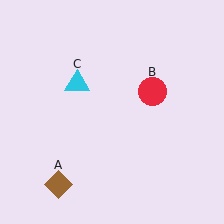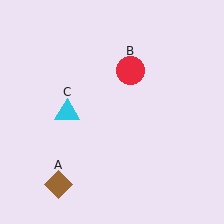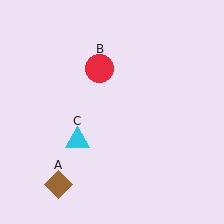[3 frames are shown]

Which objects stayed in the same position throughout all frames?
Brown diamond (object A) remained stationary.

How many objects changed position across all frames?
2 objects changed position: red circle (object B), cyan triangle (object C).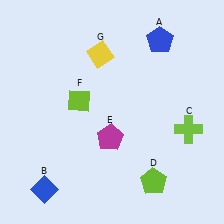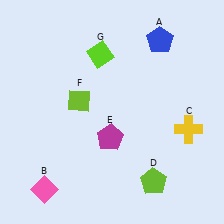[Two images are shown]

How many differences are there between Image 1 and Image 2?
There are 3 differences between the two images.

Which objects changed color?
B changed from blue to pink. C changed from lime to yellow. G changed from yellow to lime.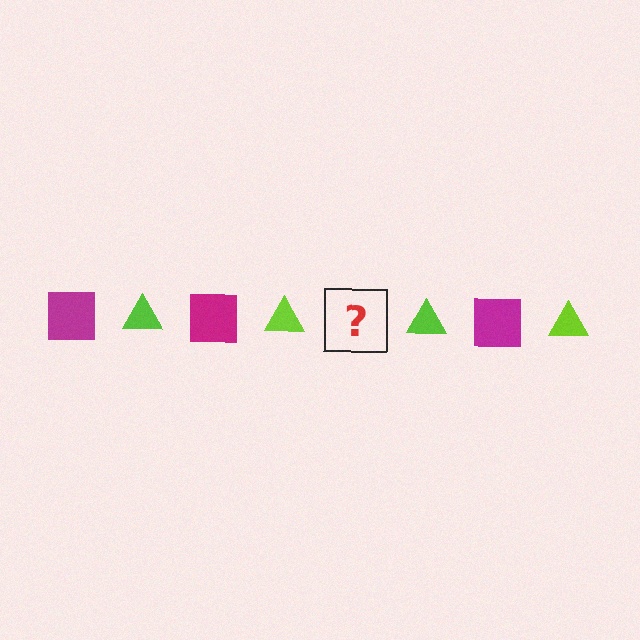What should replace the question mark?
The question mark should be replaced with a magenta square.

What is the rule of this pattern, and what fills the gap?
The rule is that the pattern alternates between magenta square and lime triangle. The gap should be filled with a magenta square.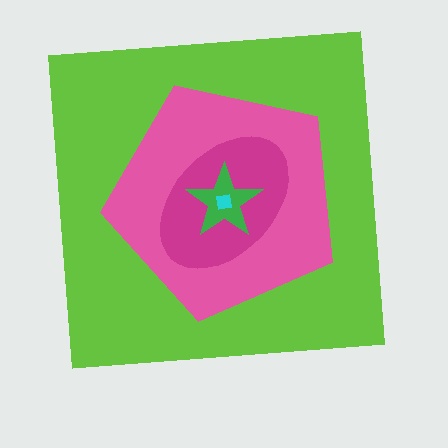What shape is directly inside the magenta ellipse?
The green star.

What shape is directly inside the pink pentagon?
The magenta ellipse.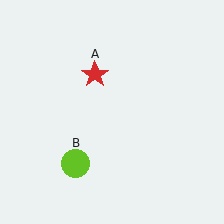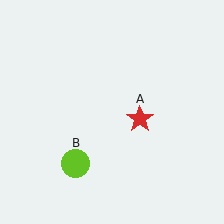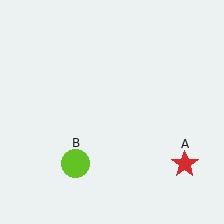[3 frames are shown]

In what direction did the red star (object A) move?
The red star (object A) moved down and to the right.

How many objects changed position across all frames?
1 object changed position: red star (object A).